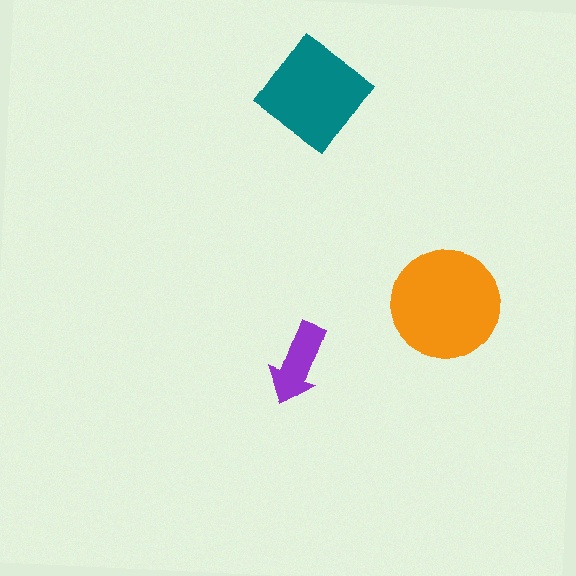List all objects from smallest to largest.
The purple arrow, the teal diamond, the orange circle.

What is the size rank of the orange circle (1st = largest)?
1st.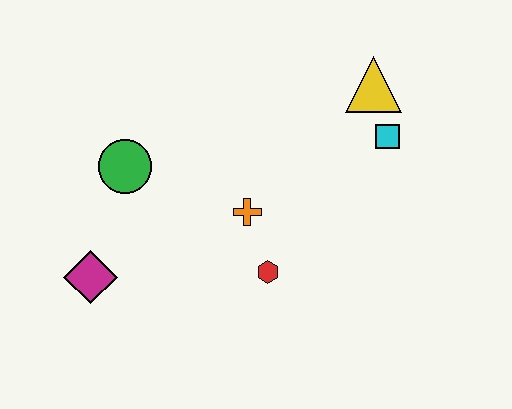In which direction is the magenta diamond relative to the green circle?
The magenta diamond is below the green circle.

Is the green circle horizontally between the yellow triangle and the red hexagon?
No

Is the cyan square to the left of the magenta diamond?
No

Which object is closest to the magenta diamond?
The green circle is closest to the magenta diamond.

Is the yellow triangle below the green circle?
No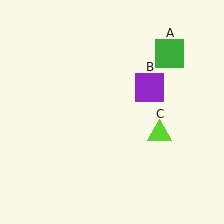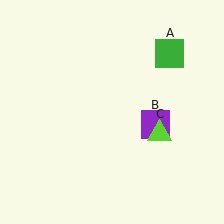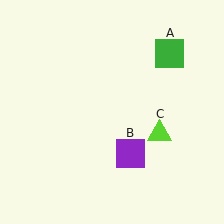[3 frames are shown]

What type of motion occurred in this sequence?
The purple square (object B) rotated clockwise around the center of the scene.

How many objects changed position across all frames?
1 object changed position: purple square (object B).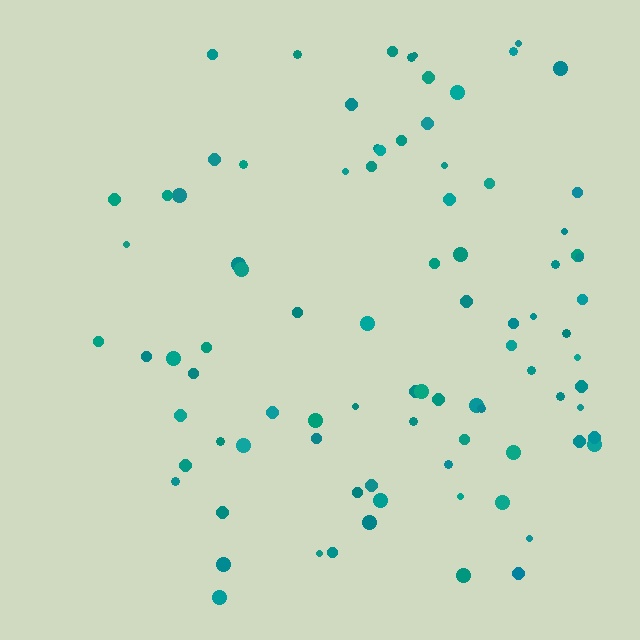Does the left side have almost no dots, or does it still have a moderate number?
Still a moderate number, just noticeably fewer than the right.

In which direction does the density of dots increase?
From left to right, with the right side densest.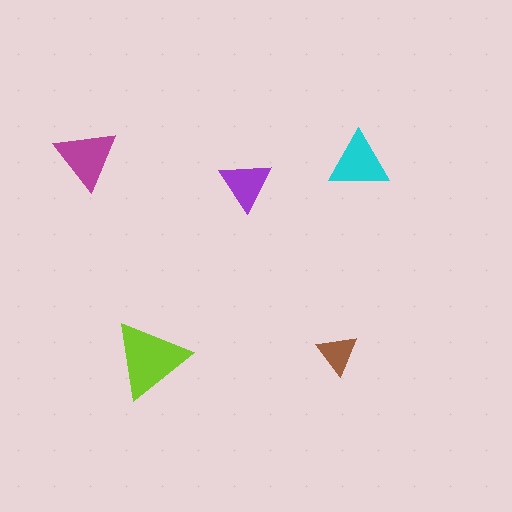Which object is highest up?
The magenta triangle is topmost.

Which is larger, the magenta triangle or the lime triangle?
The lime one.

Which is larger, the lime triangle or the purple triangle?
The lime one.